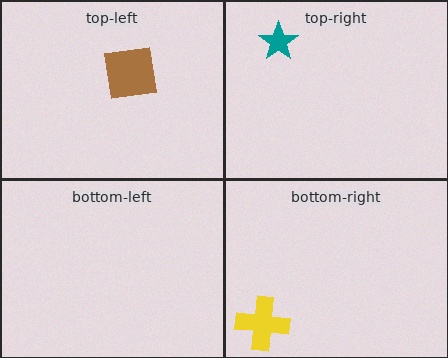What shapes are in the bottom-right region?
The yellow cross.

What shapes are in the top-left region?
The brown square.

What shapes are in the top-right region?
The teal star.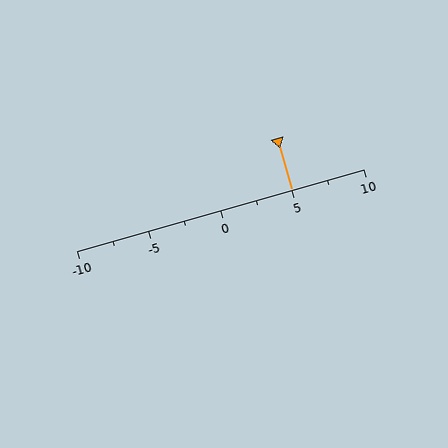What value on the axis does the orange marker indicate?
The marker indicates approximately 5.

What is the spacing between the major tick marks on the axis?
The major ticks are spaced 5 apart.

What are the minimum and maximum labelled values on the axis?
The axis runs from -10 to 10.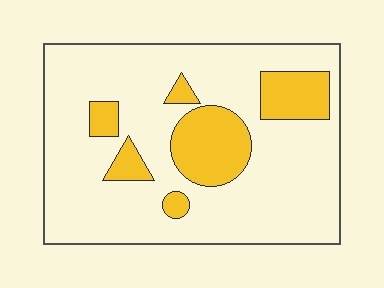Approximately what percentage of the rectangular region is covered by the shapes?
Approximately 20%.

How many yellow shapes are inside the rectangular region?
6.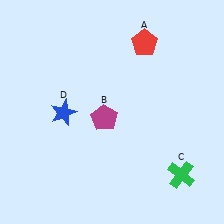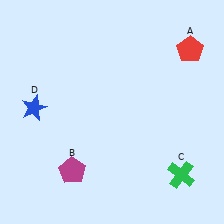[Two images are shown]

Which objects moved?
The objects that moved are: the red pentagon (A), the magenta pentagon (B), the blue star (D).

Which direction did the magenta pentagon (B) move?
The magenta pentagon (B) moved down.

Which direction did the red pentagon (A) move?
The red pentagon (A) moved right.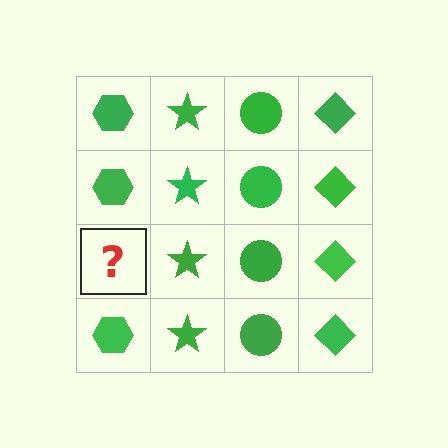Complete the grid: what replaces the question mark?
The question mark should be replaced with a green hexagon.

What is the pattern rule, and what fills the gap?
The rule is that each column has a consistent shape. The gap should be filled with a green hexagon.